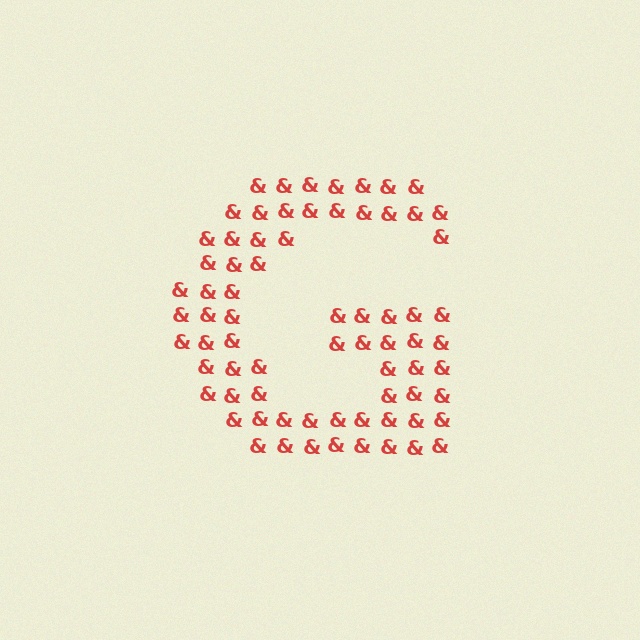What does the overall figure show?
The overall figure shows the letter G.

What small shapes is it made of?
It is made of small ampersands.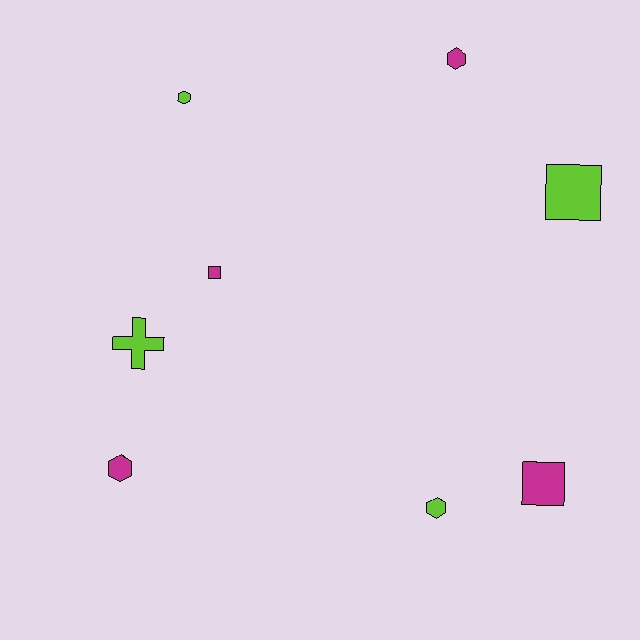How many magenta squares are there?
There are 2 magenta squares.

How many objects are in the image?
There are 8 objects.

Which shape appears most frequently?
Hexagon, with 4 objects.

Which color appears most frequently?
Lime, with 4 objects.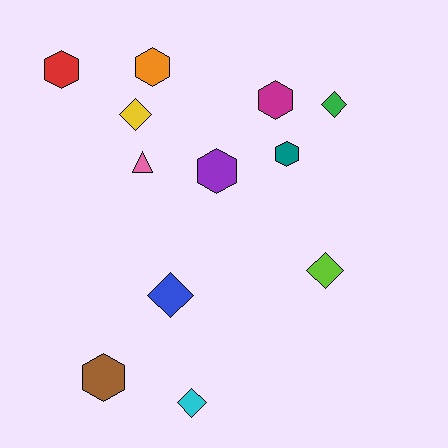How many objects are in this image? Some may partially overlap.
There are 12 objects.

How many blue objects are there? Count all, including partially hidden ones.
There is 1 blue object.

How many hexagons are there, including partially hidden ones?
There are 6 hexagons.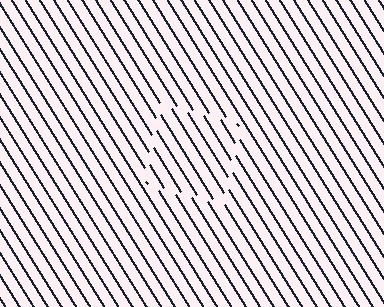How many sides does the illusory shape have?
4 sides — the line-ends trace a square.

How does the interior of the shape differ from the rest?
The interior of the shape contains the same grating, shifted by half a period — the contour is defined by the phase discontinuity where line-ends from the inner and outer gratings abut.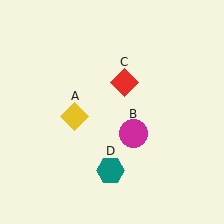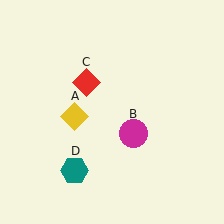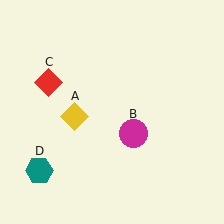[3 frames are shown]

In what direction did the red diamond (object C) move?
The red diamond (object C) moved left.